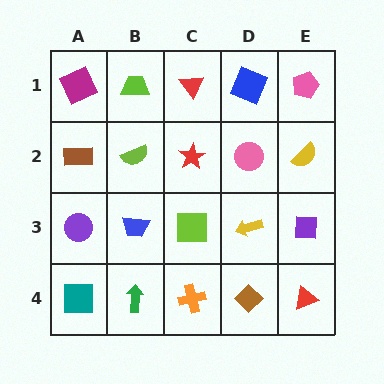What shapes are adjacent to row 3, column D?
A pink circle (row 2, column D), a brown diamond (row 4, column D), a lime square (row 3, column C), a purple square (row 3, column E).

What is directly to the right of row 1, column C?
A blue square.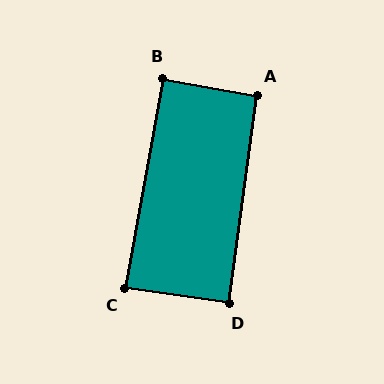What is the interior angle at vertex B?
Approximately 90 degrees (approximately right).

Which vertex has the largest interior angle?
A, at approximately 92 degrees.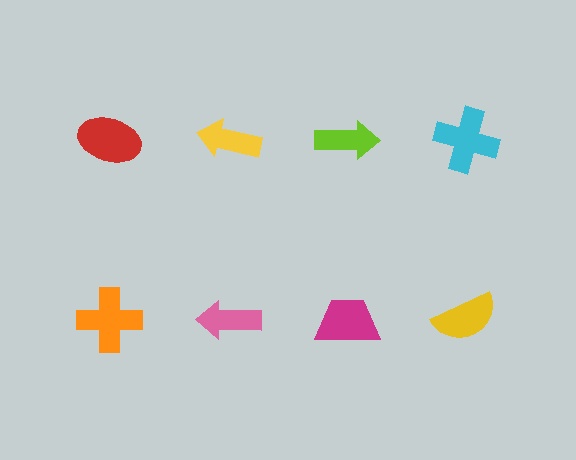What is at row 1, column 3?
A lime arrow.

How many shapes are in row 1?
4 shapes.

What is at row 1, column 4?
A cyan cross.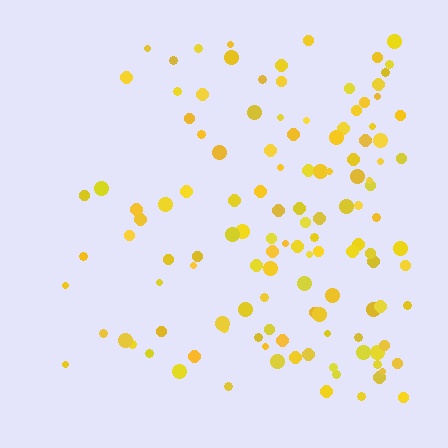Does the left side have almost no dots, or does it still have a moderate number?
Still a moderate number, just noticeably fewer than the right.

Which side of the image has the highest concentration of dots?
The right.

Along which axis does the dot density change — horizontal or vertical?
Horizontal.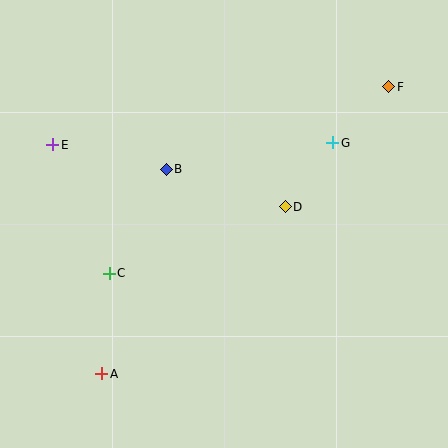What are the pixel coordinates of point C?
Point C is at (109, 273).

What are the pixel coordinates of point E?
Point E is at (53, 145).